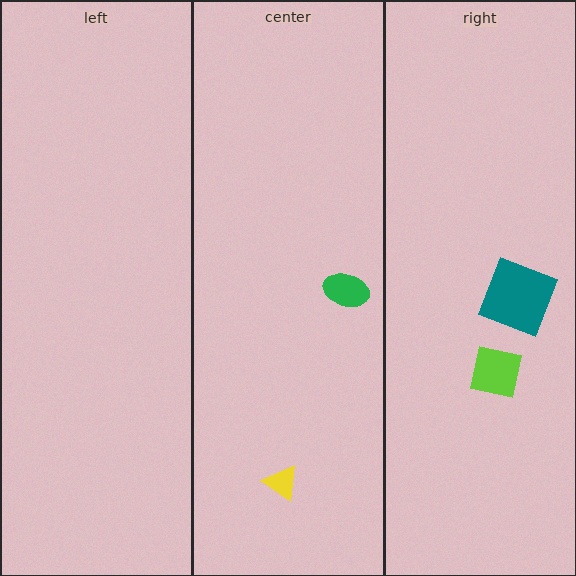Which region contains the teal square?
The right region.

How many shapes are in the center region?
2.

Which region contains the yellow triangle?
The center region.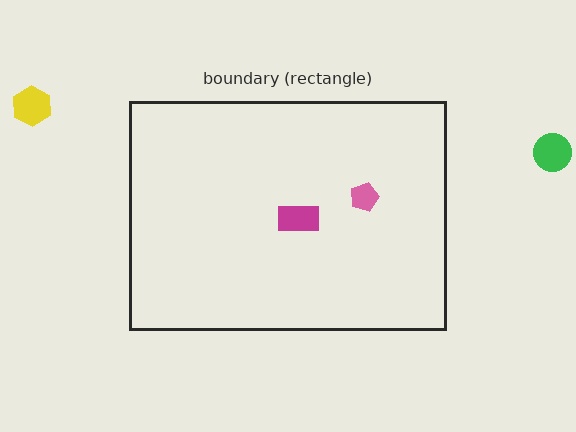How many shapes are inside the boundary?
2 inside, 2 outside.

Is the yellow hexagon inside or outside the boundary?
Outside.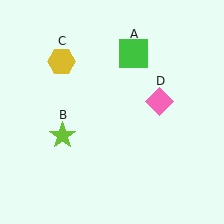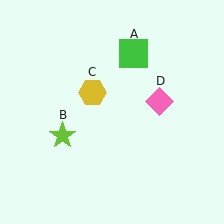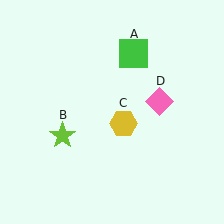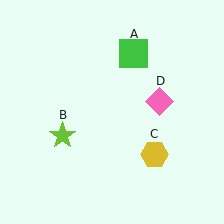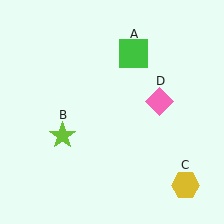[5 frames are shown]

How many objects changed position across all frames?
1 object changed position: yellow hexagon (object C).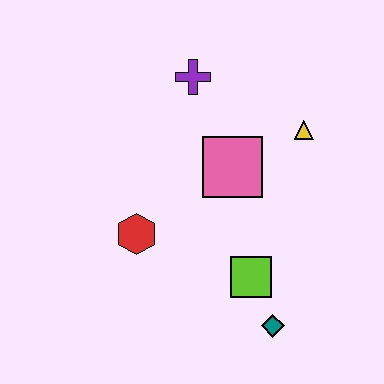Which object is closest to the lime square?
The teal diamond is closest to the lime square.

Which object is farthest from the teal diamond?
The purple cross is farthest from the teal diamond.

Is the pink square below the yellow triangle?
Yes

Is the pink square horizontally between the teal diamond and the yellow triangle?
No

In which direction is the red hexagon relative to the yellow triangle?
The red hexagon is to the left of the yellow triangle.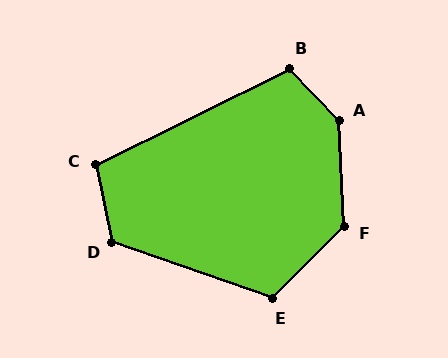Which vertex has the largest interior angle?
A, at approximately 140 degrees.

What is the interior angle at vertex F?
Approximately 133 degrees (obtuse).